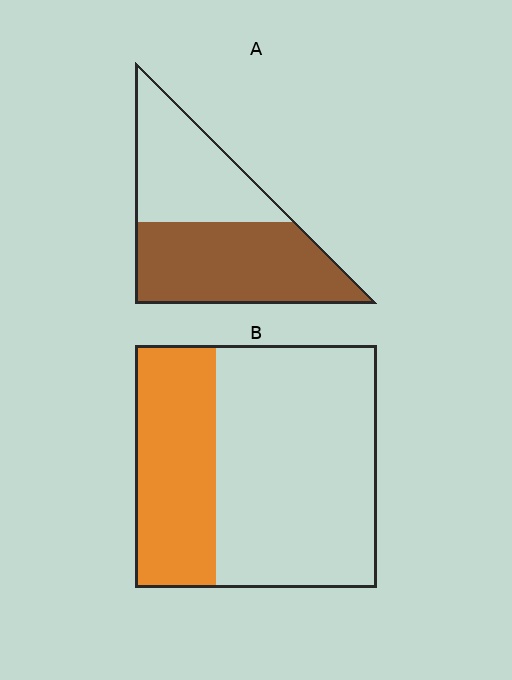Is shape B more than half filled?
No.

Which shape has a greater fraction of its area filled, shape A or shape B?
Shape A.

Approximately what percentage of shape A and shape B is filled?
A is approximately 55% and B is approximately 35%.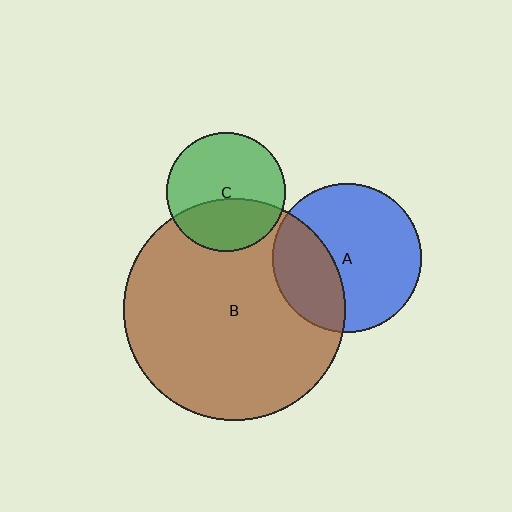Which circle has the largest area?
Circle B (brown).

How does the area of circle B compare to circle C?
Approximately 3.5 times.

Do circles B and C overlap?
Yes.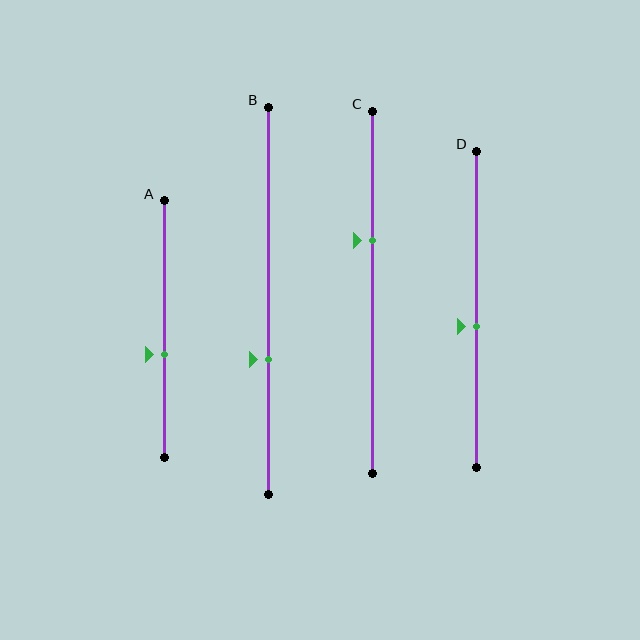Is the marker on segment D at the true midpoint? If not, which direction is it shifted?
No, the marker on segment D is shifted downward by about 5% of the segment length.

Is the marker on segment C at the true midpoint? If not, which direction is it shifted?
No, the marker on segment C is shifted upward by about 14% of the segment length.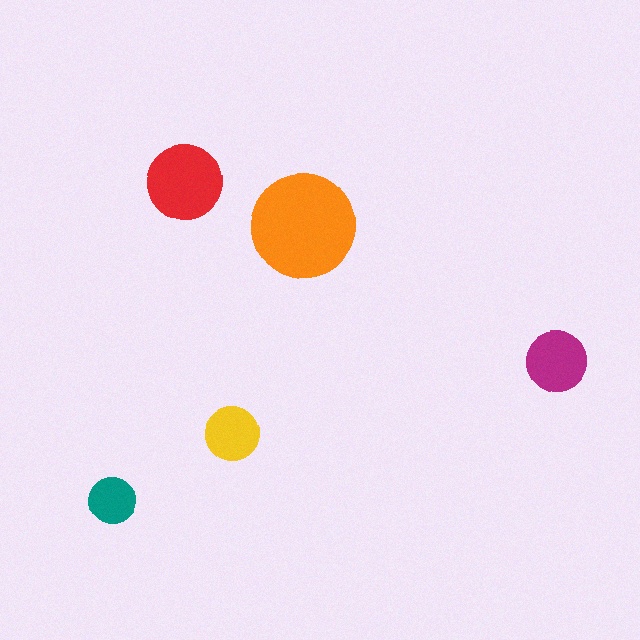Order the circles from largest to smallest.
the orange one, the red one, the magenta one, the yellow one, the teal one.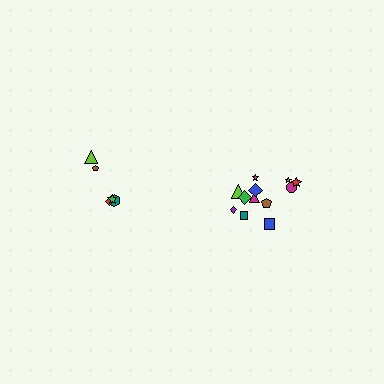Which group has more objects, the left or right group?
The right group.